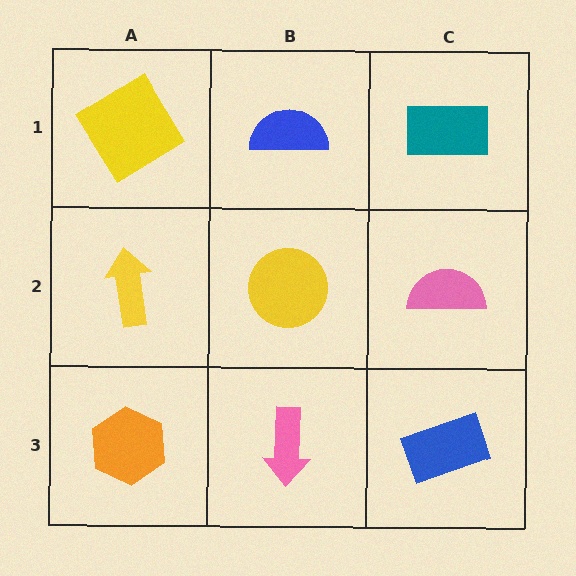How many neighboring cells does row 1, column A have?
2.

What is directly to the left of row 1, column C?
A blue semicircle.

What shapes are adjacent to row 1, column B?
A yellow circle (row 2, column B), a yellow diamond (row 1, column A), a teal rectangle (row 1, column C).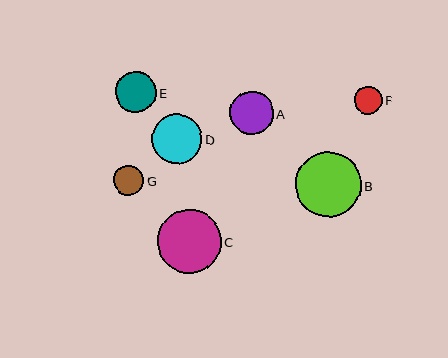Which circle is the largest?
Circle B is the largest with a size of approximately 66 pixels.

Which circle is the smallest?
Circle F is the smallest with a size of approximately 27 pixels.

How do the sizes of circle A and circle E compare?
Circle A and circle E are approximately the same size.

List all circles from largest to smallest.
From largest to smallest: B, C, D, A, E, G, F.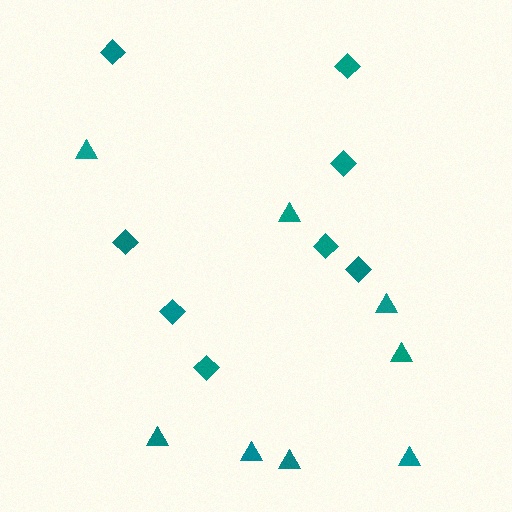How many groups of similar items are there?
There are 2 groups: one group of diamonds (8) and one group of triangles (8).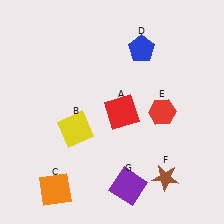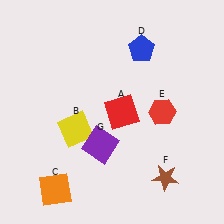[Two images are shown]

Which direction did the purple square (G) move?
The purple square (G) moved up.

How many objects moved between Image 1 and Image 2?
1 object moved between the two images.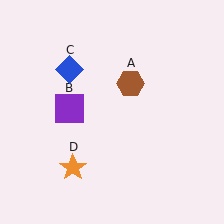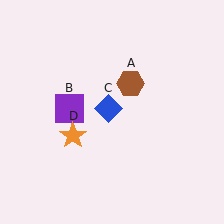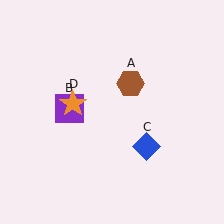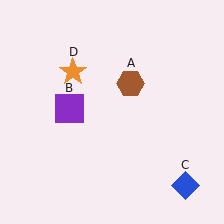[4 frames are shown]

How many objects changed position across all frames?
2 objects changed position: blue diamond (object C), orange star (object D).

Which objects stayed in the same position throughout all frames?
Brown hexagon (object A) and purple square (object B) remained stationary.